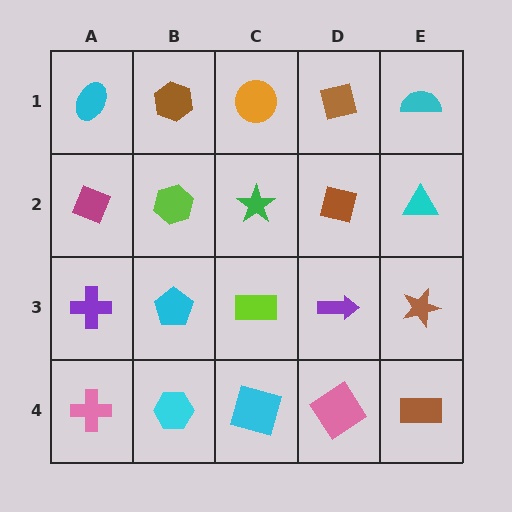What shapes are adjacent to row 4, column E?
A brown star (row 3, column E), a pink diamond (row 4, column D).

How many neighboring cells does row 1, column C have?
3.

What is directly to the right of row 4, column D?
A brown rectangle.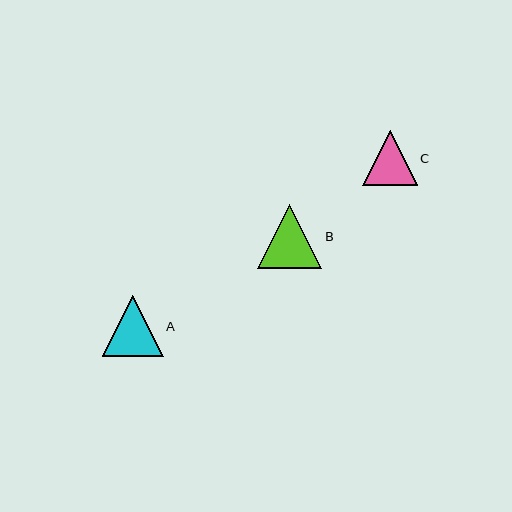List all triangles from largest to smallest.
From largest to smallest: B, A, C.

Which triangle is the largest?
Triangle B is the largest with a size of approximately 64 pixels.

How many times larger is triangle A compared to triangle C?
Triangle A is approximately 1.1 times the size of triangle C.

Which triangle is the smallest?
Triangle C is the smallest with a size of approximately 54 pixels.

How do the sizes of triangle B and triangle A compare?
Triangle B and triangle A are approximately the same size.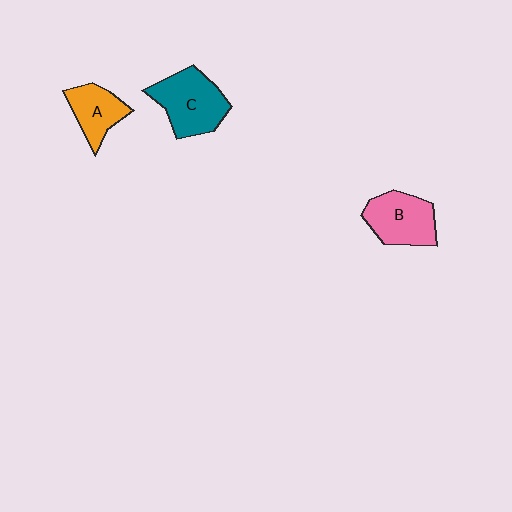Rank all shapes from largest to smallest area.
From largest to smallest: C (teal), B (pink), A (orange).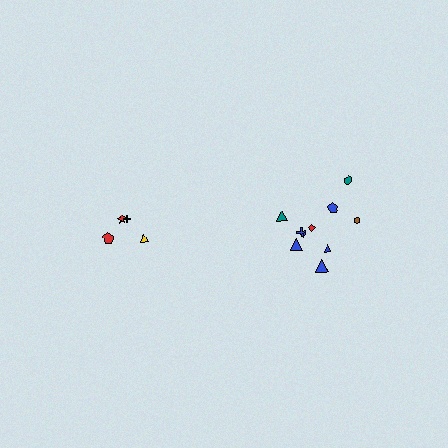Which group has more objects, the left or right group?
The right group.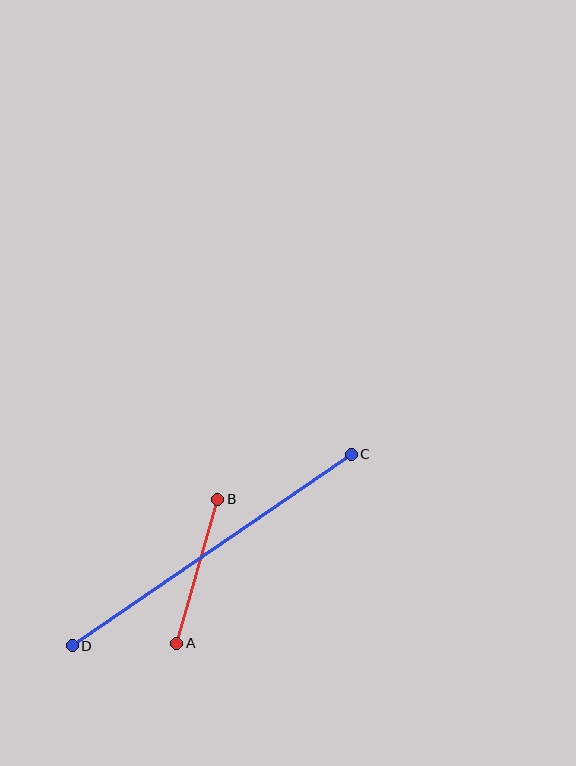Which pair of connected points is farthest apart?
Points C and D are farthest apart.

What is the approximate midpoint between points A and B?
The midpoint is at approximately (197, 571) pixels.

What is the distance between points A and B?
The distance is approximately 150 pixels.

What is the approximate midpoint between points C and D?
The midpoint is at approximately (212, 550) pixels.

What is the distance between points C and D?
The distance is approximately 338 pixels.